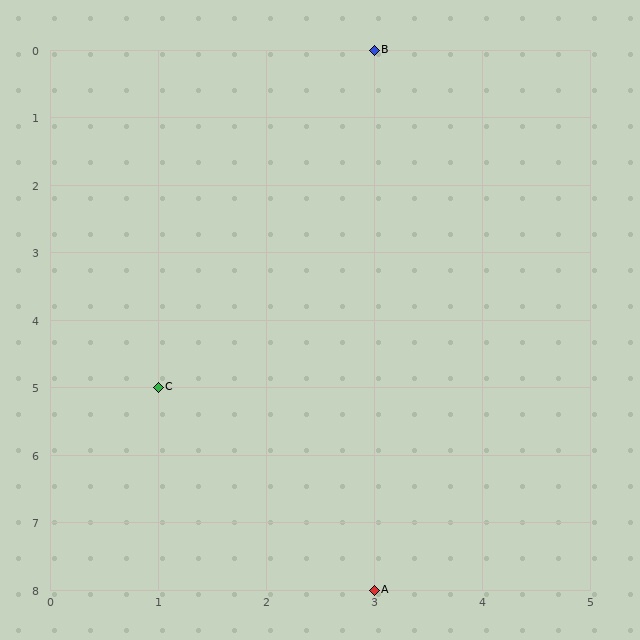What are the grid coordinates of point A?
Point A is at grid coordinates (3, 8).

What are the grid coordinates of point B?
Point B is at grid coordinates (3, 0).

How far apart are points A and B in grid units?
Points A and B are 8 rows apart.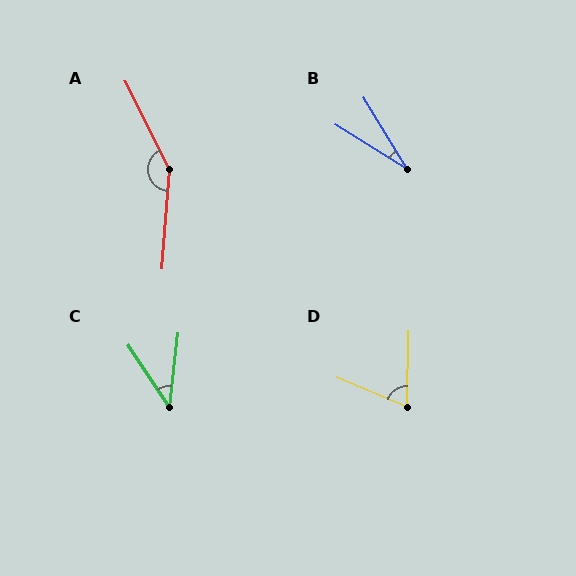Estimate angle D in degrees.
Approximately 68 degrees.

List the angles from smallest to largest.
B (27°), C (40°), D (68°), A (149°).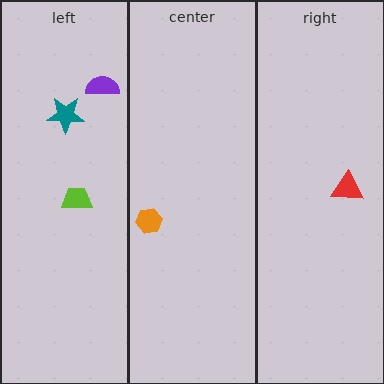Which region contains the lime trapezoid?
The left region.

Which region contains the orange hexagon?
The center region.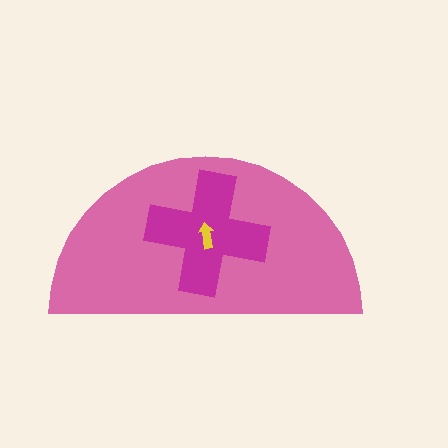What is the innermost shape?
The yellow arrow.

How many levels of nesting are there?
3.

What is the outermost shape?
The pink semicircle.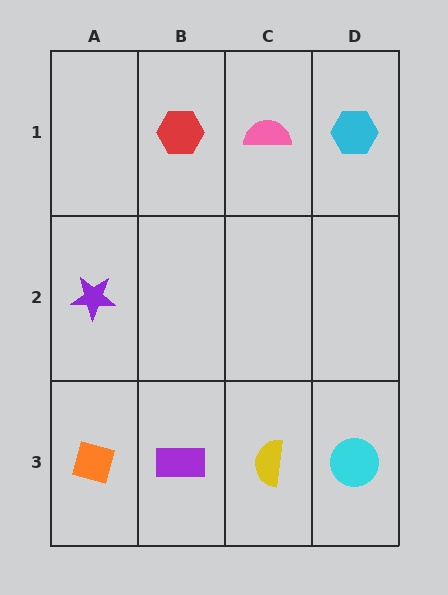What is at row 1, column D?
A cyan hexagon.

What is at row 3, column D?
A cyan circle.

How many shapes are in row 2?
1 shape.